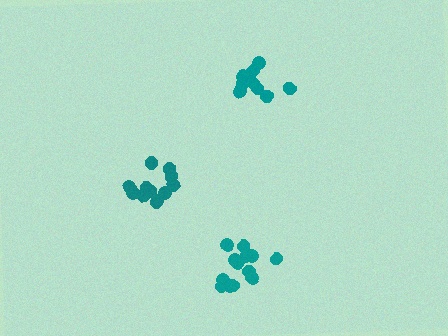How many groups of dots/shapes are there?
There are 3 groups.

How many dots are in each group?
Group 1: 11 dots, Group 2: 13 dots, Group 3: 13 dots (37 total).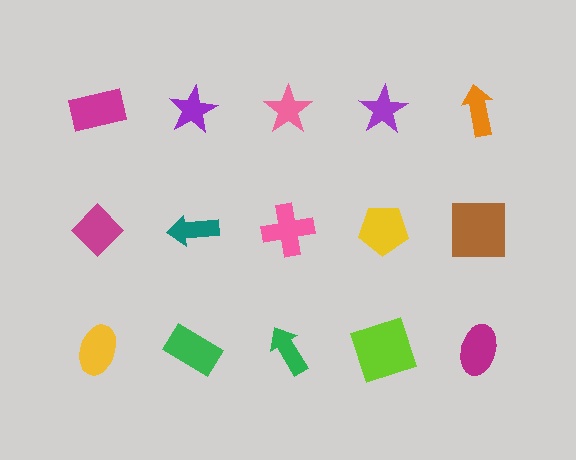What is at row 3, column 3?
A green arrow.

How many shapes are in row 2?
5 shapes.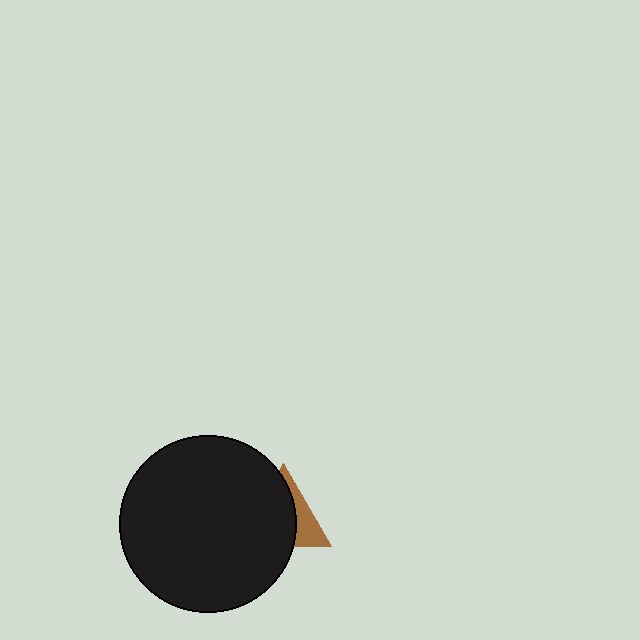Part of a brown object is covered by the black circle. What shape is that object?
It is a triangle.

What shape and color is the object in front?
The object in front is a black circle.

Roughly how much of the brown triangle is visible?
A small part of it is visible (roughly 33%).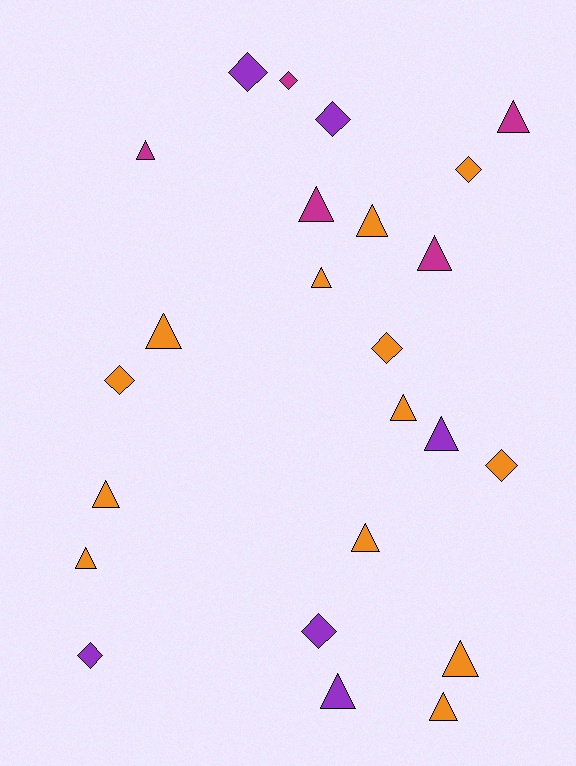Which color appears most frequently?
Orange, with 13 objects.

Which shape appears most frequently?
Triangle, with 15 objects.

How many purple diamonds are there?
There are 4 purple diamonds.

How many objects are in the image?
There are 24 objects.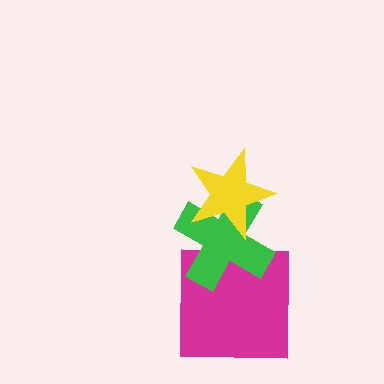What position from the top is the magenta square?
The magenta square is 3rd from the top.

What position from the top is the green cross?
The green cross is 2nd from the top.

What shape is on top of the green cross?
The yellow star is on top of the green cross.